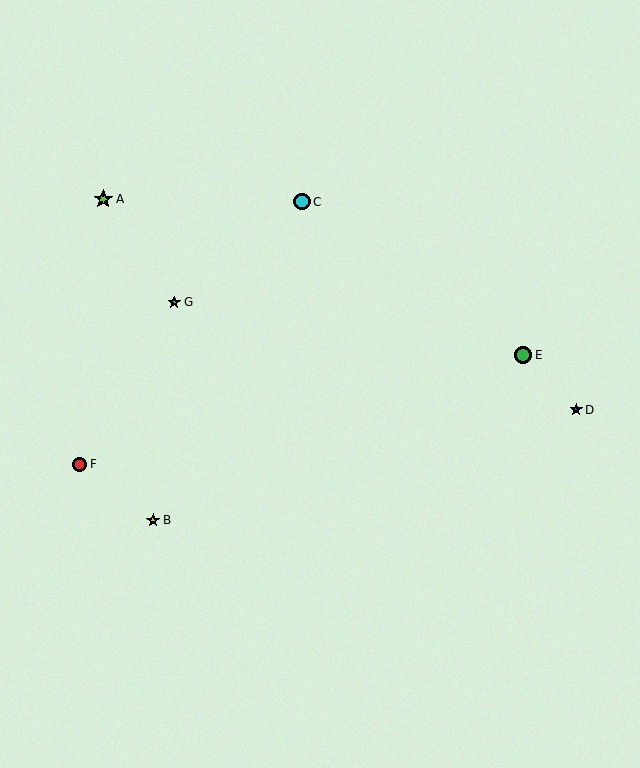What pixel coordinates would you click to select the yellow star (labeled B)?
Click at (153, 520) to select the yellow star B.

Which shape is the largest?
The lime star (labeled A) is the largest.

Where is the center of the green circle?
The center of the green circle is at (523, 355).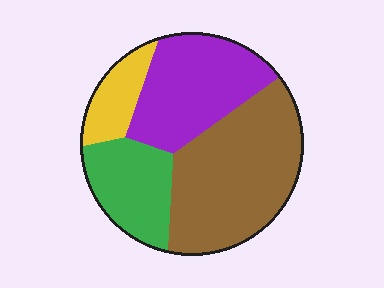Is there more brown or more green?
Brown.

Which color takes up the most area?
Brown, at roughly 40%.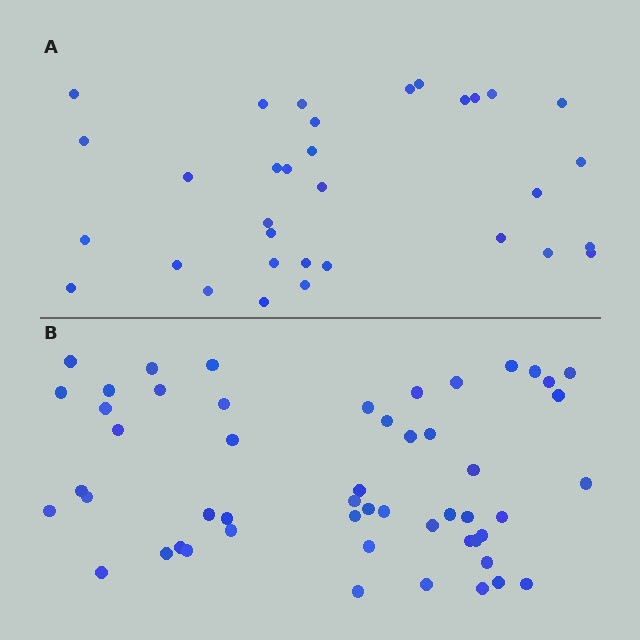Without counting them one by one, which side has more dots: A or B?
Region B (the bottom region) has more dots.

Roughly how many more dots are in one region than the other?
Region B has approximately 20 more dots than region A.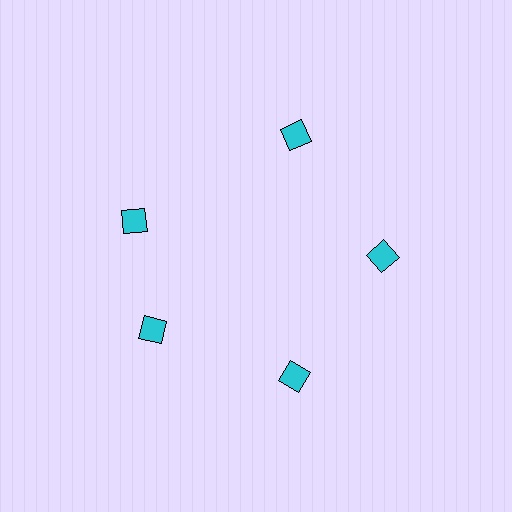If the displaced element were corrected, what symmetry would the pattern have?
It would have 5-fold rotational symmetry — the pattern would map onto itself every 72 degrees.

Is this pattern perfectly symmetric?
No. The 5 cyan diamonds are arranged in a ring, but one element near the 10 o'clock position is rotated out of alignment along the ring, breaking the 5-fold rotational symmetry.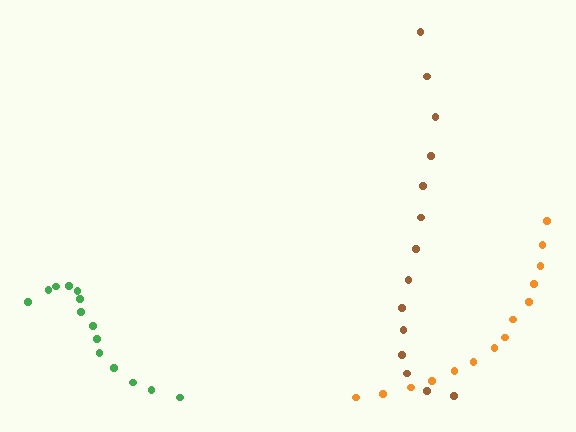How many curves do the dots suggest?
There are 3 distinct paths.